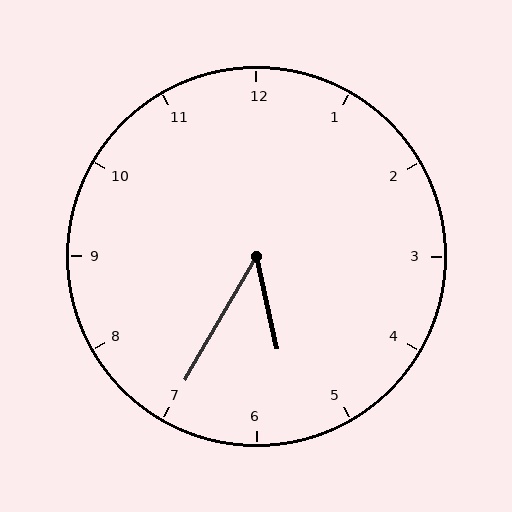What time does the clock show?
5:35.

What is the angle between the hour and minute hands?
Approximately 42 degrees.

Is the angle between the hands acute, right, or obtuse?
It is acute.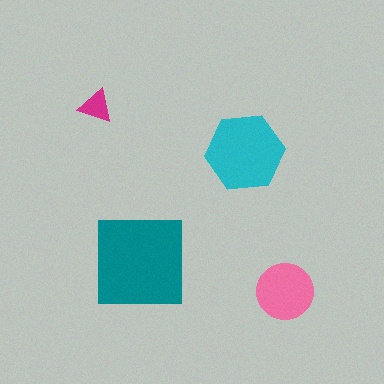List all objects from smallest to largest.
The magenta triangle, the pink circle, the cyan hexagon, the teal square.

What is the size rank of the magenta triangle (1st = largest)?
4th.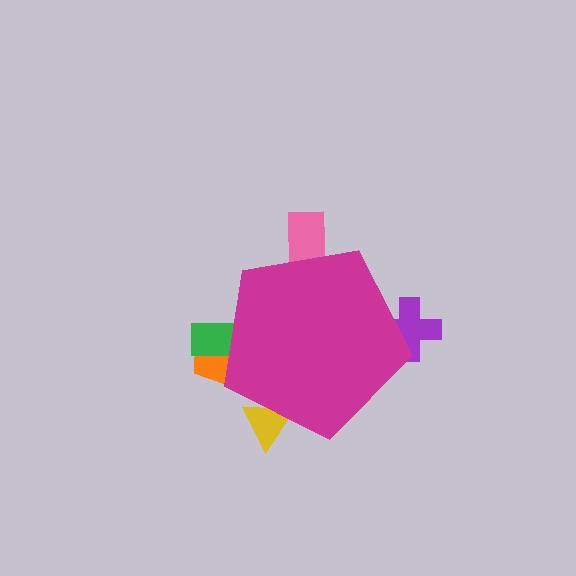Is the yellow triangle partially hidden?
Yes, the yellow triangle is partially hidden behind the magenta pentagon.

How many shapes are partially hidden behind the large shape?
5 shapes are partially hidden.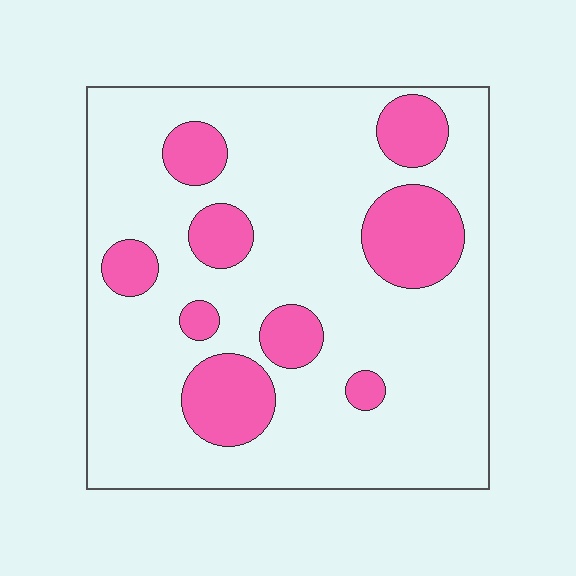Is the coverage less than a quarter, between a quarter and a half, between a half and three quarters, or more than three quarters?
Less than a quarter.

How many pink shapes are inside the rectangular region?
9.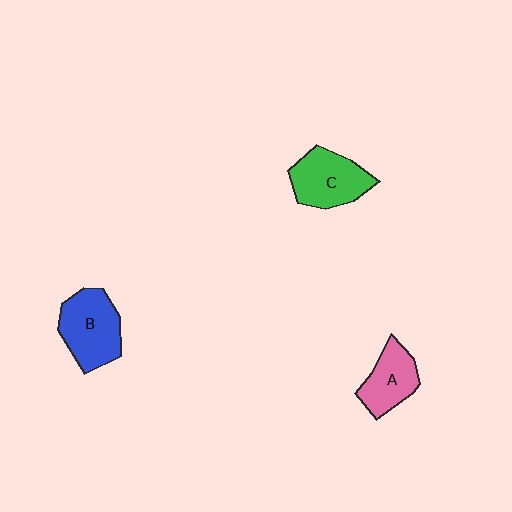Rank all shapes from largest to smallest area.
From largest to smallest: B (blue), C (green), A (pink).